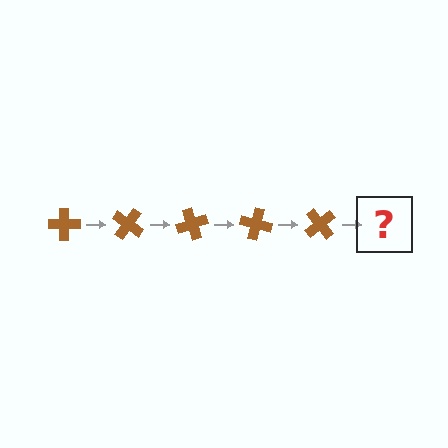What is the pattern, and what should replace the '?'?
The pattern is that the cross rotates 35 degrees each step. The '?' should be a brown cross rotated 175 degrees.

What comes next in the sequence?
The next element should be a brown cross rotated 175 degrees.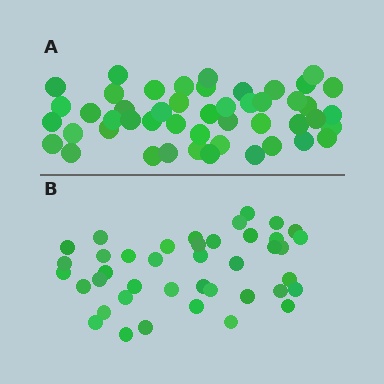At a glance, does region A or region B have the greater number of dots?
Region A (the top region) has more dots.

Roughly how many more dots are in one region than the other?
Region A has roughly 8 or so more dots than region B.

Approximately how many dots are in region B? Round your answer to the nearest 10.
About 40 dots. (The exact count is 41, which rounds to 40.)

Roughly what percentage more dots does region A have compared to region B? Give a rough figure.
About 15% more.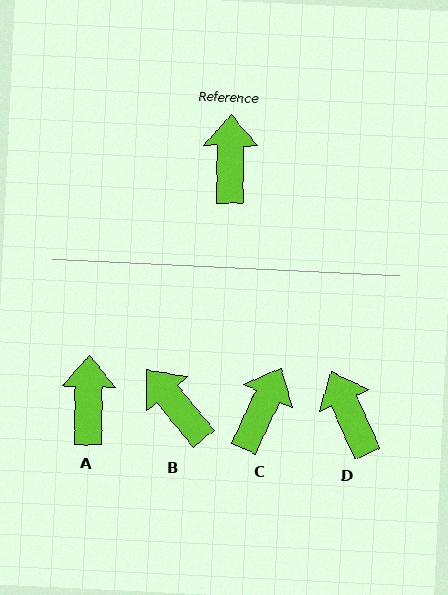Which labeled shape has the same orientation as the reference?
A.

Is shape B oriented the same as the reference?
No, it is off by about 41 degrees.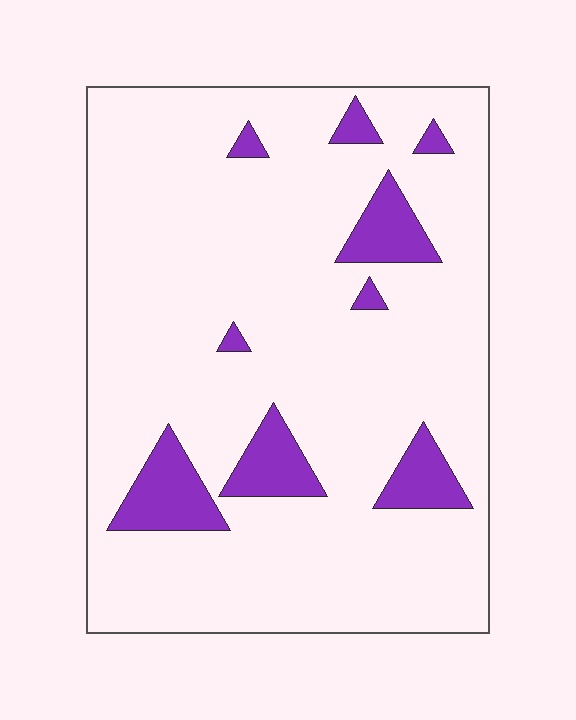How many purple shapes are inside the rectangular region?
9.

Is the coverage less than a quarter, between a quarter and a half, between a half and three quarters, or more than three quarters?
Less than a quarter.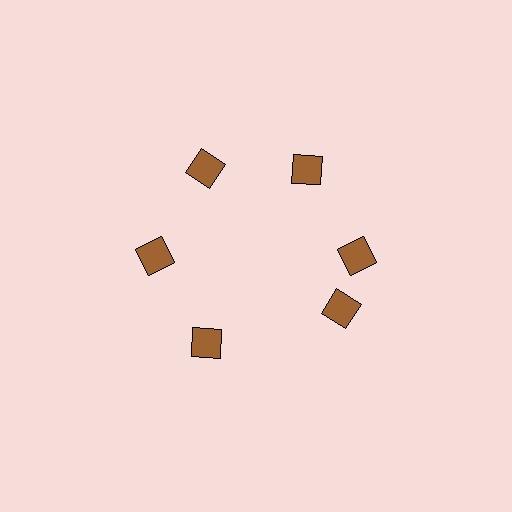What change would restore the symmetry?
The symmetry would be restored by rotating it back into even spacing with its neighbors so that all 6 diamonds sit at equal angles and equal distance from the center.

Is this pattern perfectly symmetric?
No. The 6 brown diamonds are arranged in a ring, but one element near the 5 o'clock position is rotated out of alignment along the ring, breaking the 6-fold rotational symmetry.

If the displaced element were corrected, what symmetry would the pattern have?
It would have 6-fold rotational symmetry — the pattern would map onto itself every 60 degrees.